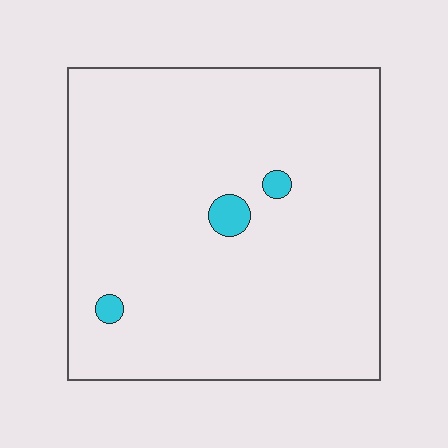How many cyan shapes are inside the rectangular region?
3.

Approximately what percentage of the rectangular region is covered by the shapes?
Approximately 5%.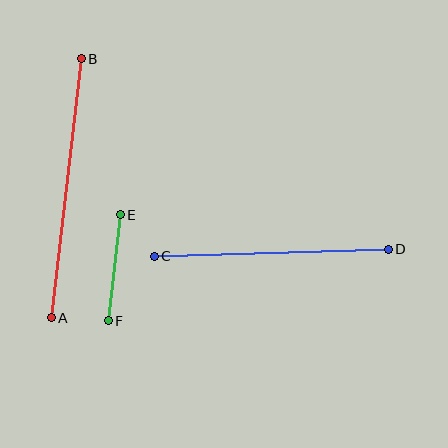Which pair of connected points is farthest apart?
Points A and B are farthest apart.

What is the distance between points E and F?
The distance is approximately 106 pixels.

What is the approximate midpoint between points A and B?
The midpoint is at approximately (66, 188) pixels.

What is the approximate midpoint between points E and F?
The midpoint is at approximately (114, 268) pixels.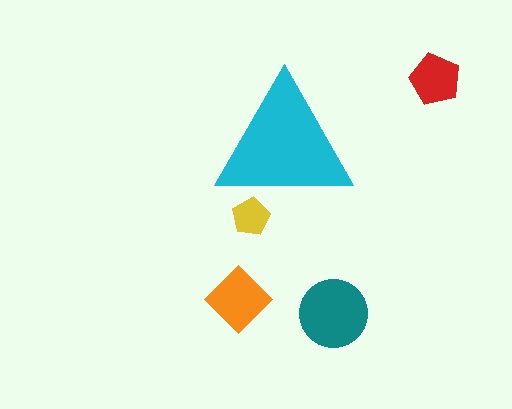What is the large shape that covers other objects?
A cyan triangle.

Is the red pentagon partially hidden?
No, the red pentagon is fully visible.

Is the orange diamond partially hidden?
No, the orange diamond is fully visible.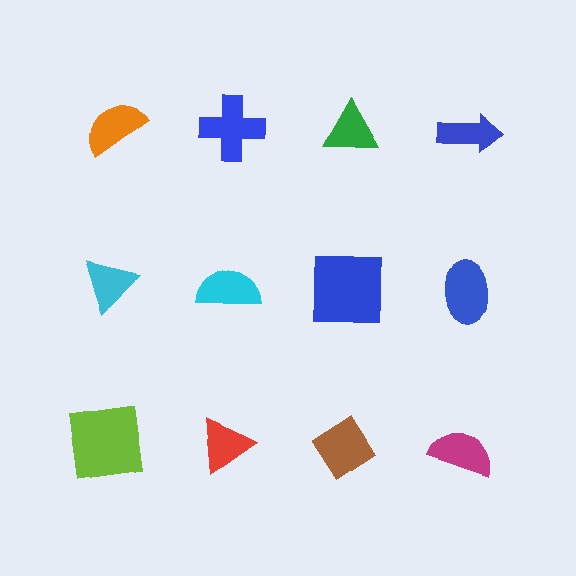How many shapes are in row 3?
4 shapes.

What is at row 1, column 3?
A green triangle.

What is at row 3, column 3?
A brown diamond.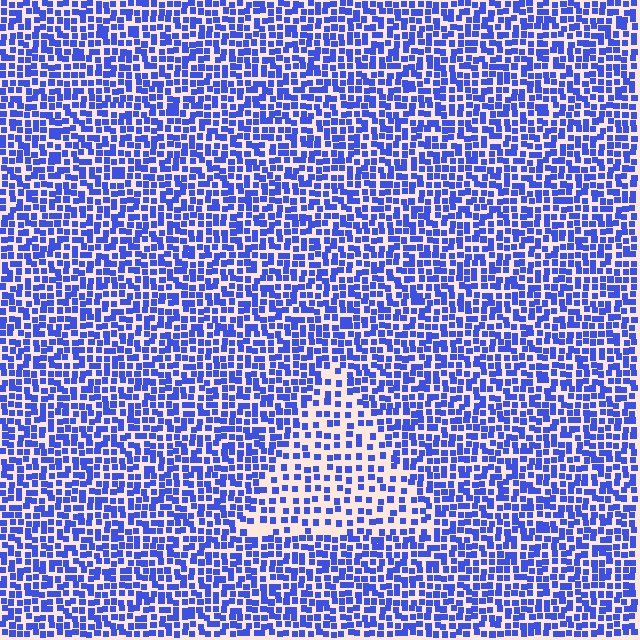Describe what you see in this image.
The image contains small blue elements arranged at two different densities. A triangle-shaped region is visible where the elements are less densely packed than the surrounding area.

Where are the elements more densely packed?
The elements are more densely packed outside the triangle boundary.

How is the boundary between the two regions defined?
The boundary is defined by a change in element density (approximately 1.9x ratio). All elements are the same color, size, and shape.